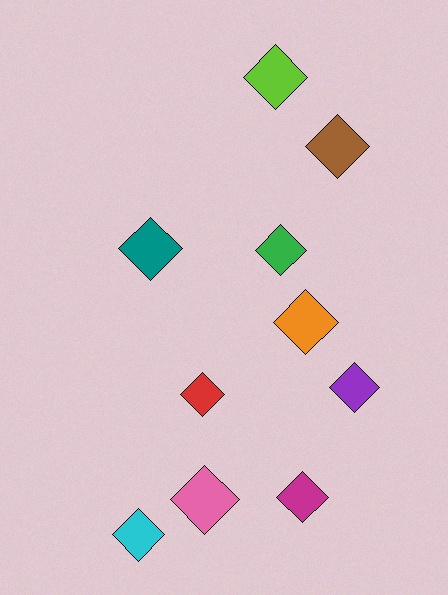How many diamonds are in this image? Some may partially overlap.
There are 10 diamonds.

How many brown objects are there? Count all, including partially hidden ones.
There is 1 brown object.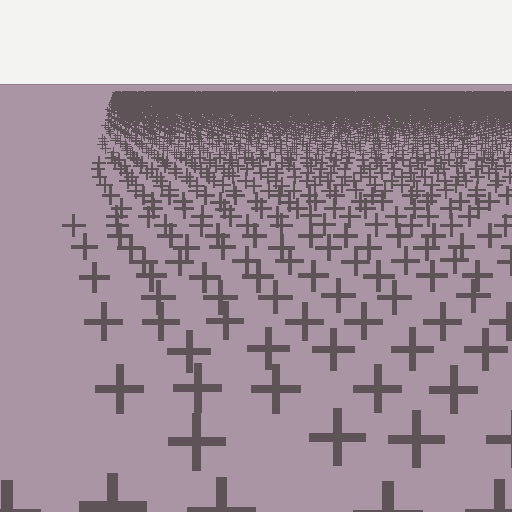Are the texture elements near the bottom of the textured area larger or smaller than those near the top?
Larger. Near the bottom, elements are closer to the viewer and appear at a bigger on-screen size.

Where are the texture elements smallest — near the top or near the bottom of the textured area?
Near the top.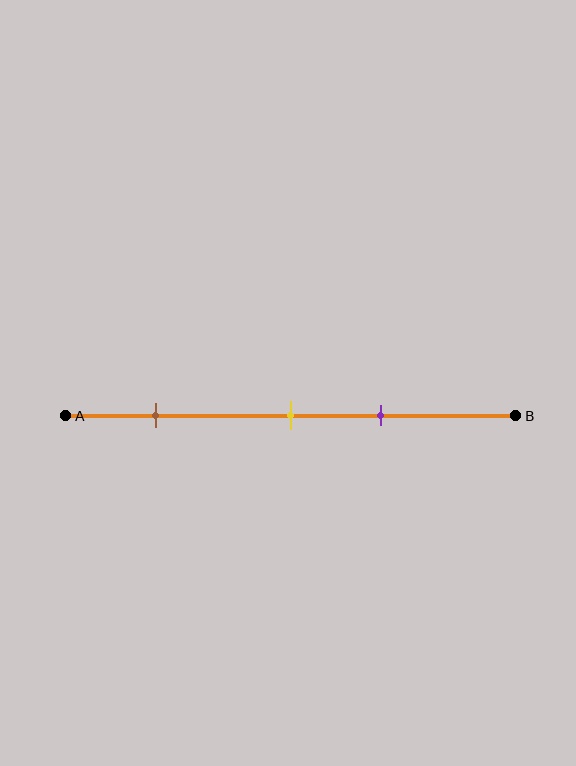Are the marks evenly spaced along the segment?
No, the marks are not evenly spaced.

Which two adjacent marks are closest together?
The yellow and purple marks are the closest adjacent pair.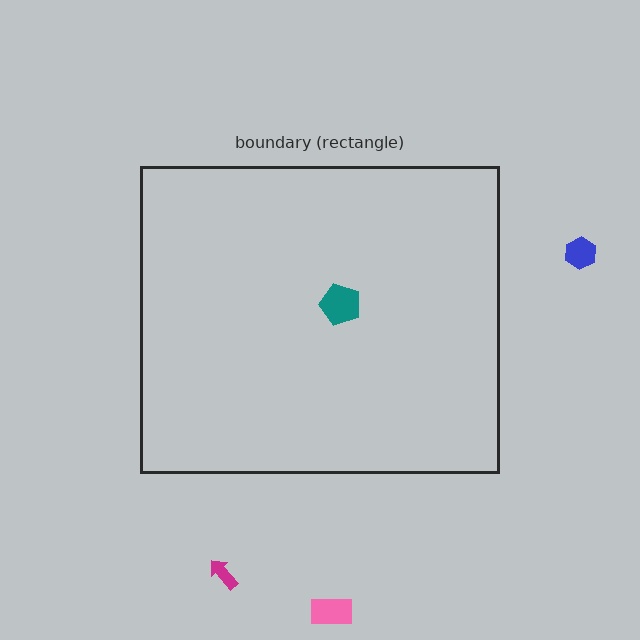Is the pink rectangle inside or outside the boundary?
Outside.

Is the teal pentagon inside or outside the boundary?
Inside.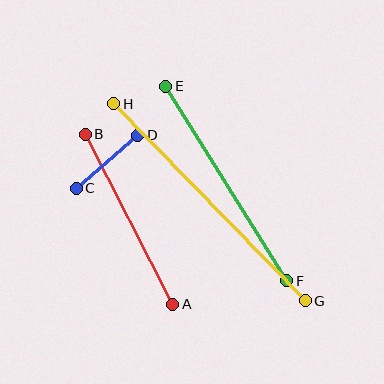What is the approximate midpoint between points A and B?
The midpoint is at approximately (129, 219) pixels.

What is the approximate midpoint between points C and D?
The midpoint is at approximately (107, 162) pixels.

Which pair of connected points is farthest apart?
Points G and H are farthest apart.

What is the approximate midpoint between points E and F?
The midpoint is at approximately (226, 184) pixels.